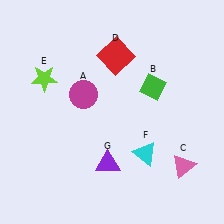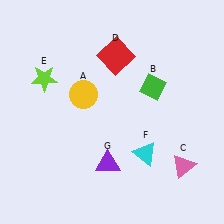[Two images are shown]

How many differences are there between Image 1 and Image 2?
There is 1 difference between the two images.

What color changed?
The circle (A) changed from magenta in Image 1 to yellow in Image 2.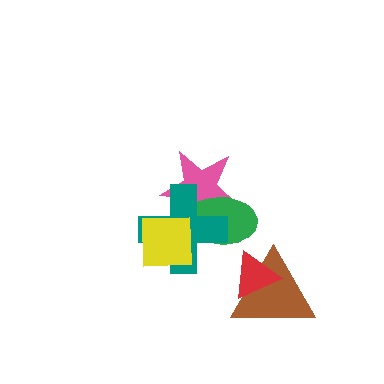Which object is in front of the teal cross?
The yellow square is in front of the teal cross.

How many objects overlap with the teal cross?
3 objects overlap with the teal cross.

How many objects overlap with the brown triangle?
1 object overlaps with the brown triangle.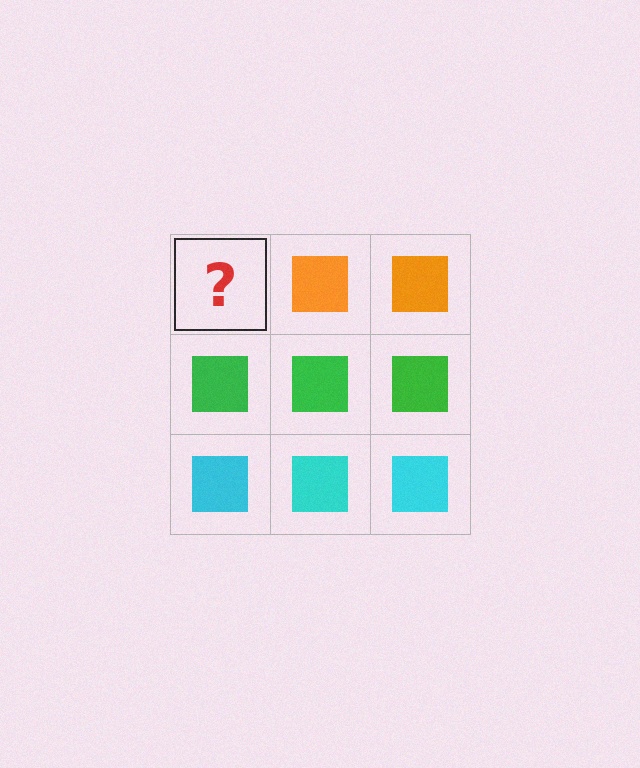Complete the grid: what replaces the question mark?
The question mark should be replaced with an orange square.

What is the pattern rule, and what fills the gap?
The rule is that each row has a consistent color. The gap should be filled with an orange square.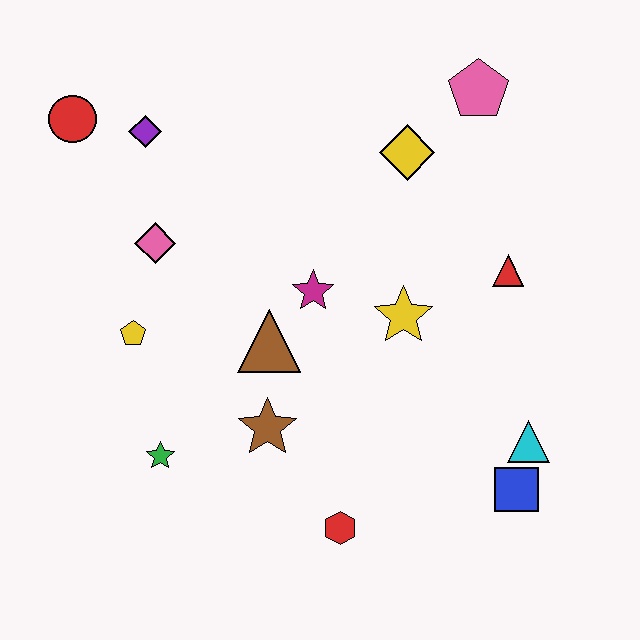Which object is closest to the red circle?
The purple diamond is closest to the red circle.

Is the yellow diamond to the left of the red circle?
No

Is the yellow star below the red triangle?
Yes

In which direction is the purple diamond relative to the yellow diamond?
The purple diamond is to the left of the yellow diamond.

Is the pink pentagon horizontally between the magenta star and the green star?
No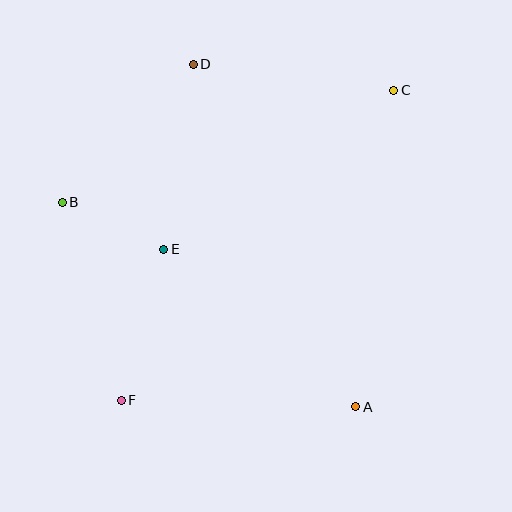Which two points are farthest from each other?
Points C and F are farthest from each other.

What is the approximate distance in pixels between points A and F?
The distance between A and F is approximately 235 pixels.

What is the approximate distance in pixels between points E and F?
The distance between E and F is approximately 157 pixels.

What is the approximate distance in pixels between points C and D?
The distance between C and D is approximately 202 pixels.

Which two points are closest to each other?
Points B and E are closest to each other.